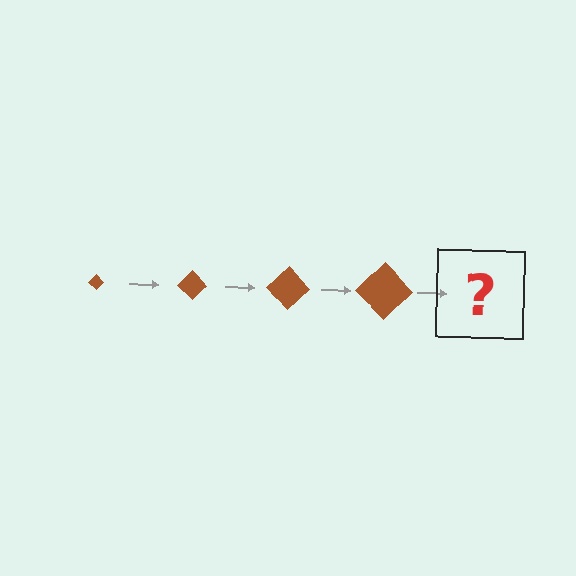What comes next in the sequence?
The next element should be a brown diamond, larger than the previous one.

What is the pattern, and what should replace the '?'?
The pattern is that the diamond gets progressively larger each step. The '?' should be a brown diamond, larger than the previous one.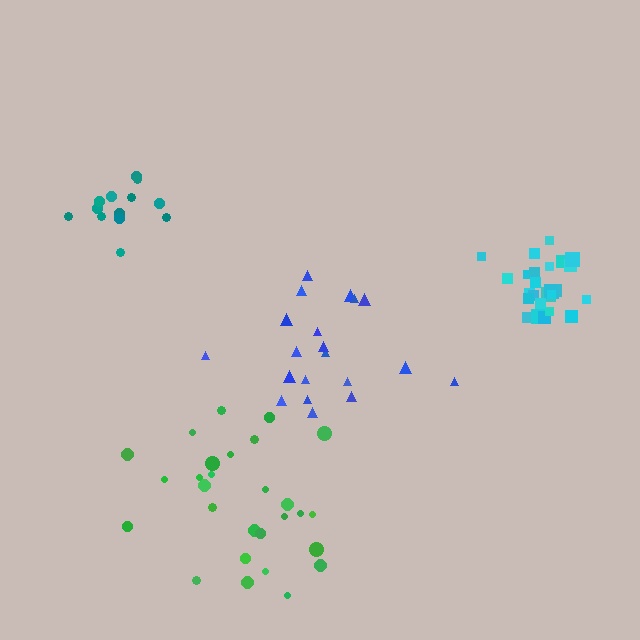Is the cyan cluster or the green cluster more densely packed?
Cyan.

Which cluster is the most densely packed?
Cyan.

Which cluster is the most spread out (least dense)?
Blue.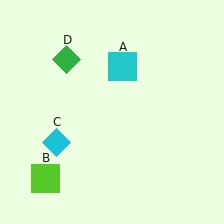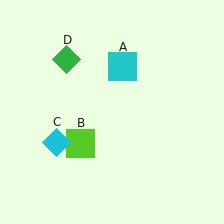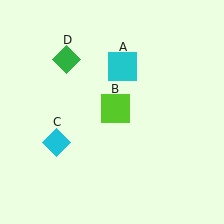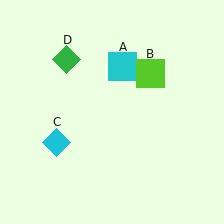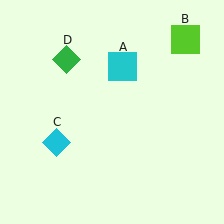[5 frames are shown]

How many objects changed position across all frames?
1 object changed position: lime square (object B).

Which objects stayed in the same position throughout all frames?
Cyan square (object A) and cyan diamond (object C) and green diamond (object D) remained stationary.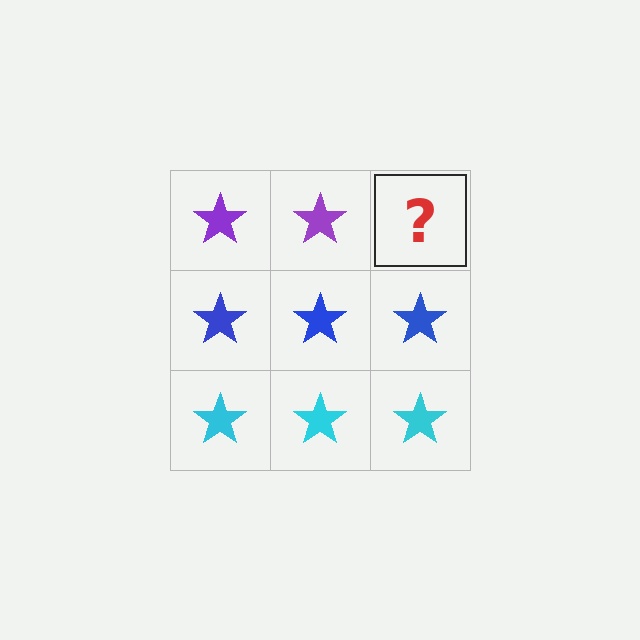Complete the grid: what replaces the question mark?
The question mark should be replaced with a purple star.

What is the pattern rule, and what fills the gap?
The rule is that each row has a consistent color. The gap should be filled with a purple star.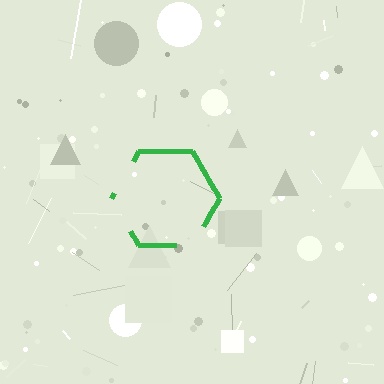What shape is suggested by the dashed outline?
The dashed outline suggests a hexagon.